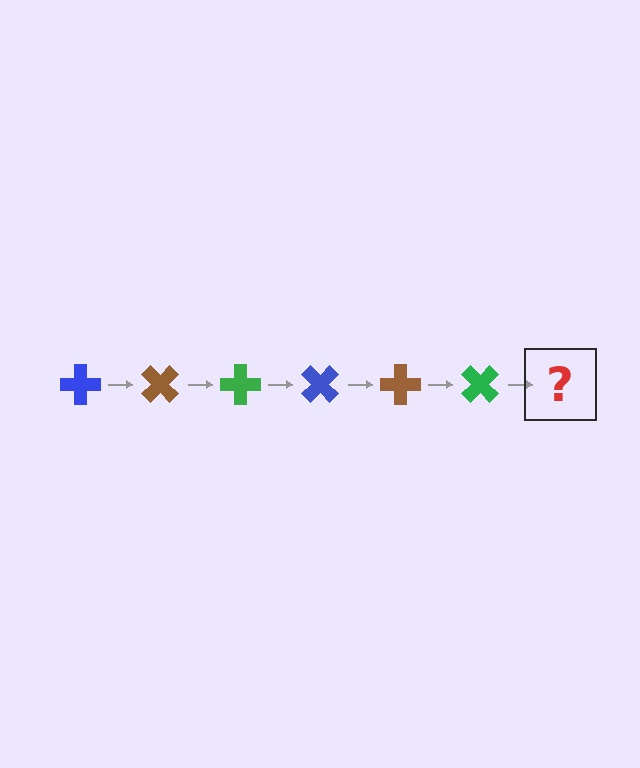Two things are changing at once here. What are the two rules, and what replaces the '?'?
The two rules are that it rotates 45 degrees each step and the color cycles through blue, brown, and green. The '?' should be a blue cross, rotated 270 degrees from the start.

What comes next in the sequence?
The next element should be a blue cross, rotated 270 degrees from the start.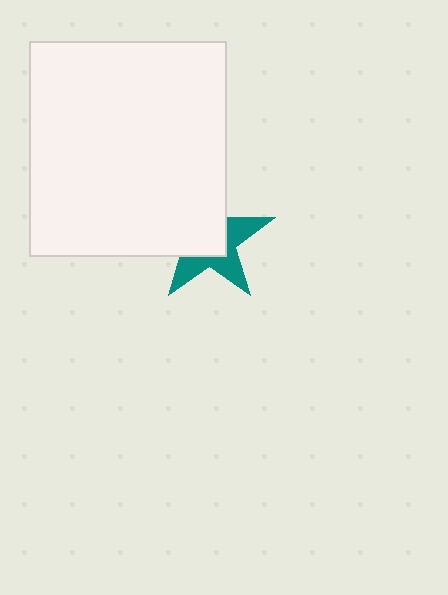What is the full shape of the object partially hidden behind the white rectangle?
The partially hidden object is a teal star.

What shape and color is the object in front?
The object in front is a white rectangle.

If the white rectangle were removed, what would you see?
You would see the complete teal star.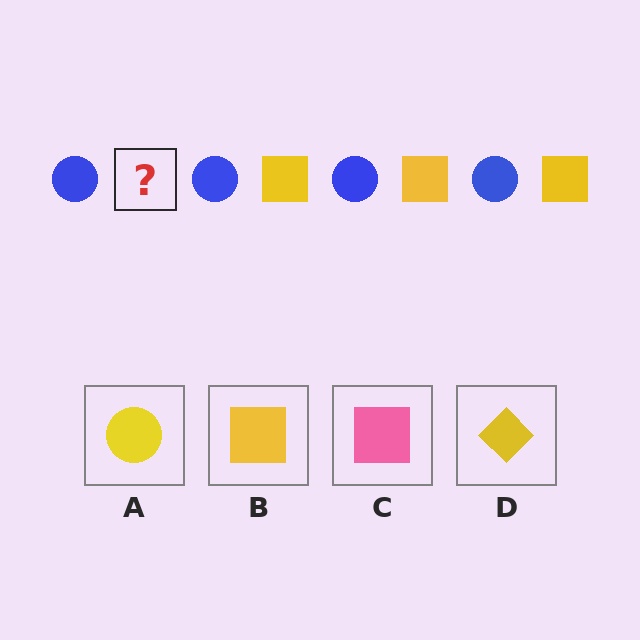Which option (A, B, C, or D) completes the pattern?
B.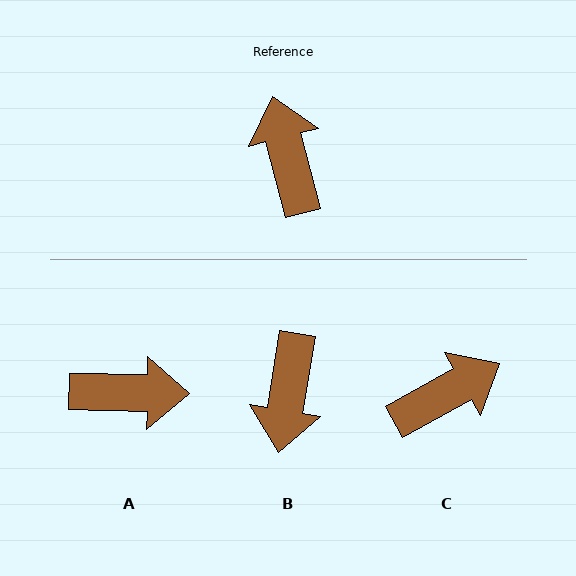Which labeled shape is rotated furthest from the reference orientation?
B, about 156 degrees away.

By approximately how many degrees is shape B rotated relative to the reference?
Approximately 156 degrees counter-clockwise.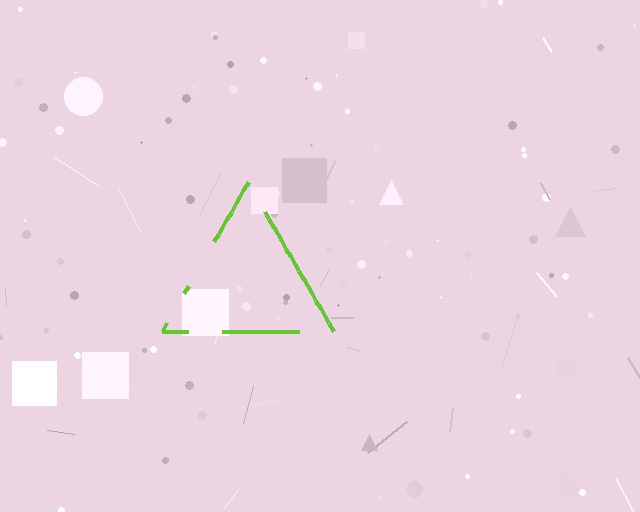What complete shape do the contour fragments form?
The contour fragments form a triangle.